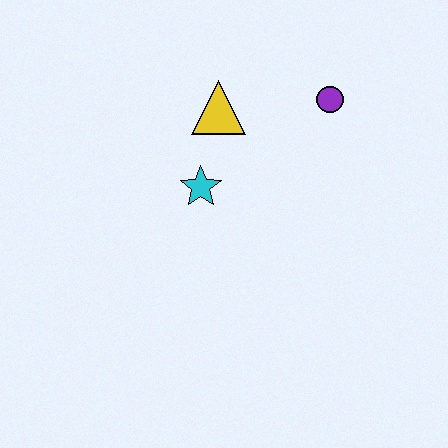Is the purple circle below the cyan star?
No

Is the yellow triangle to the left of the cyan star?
No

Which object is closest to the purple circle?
The yellow triangle is closest to the purple circle.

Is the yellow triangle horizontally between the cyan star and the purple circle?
Yes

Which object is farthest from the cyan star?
The purple circle is farthest from the cyan star.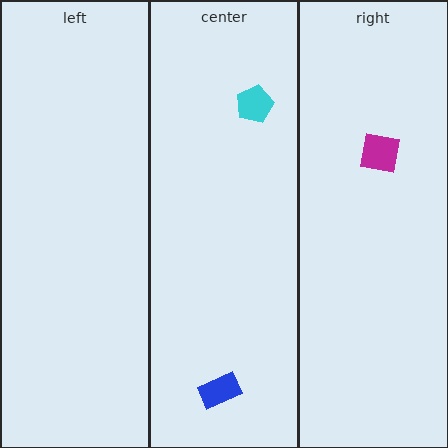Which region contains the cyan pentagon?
The center region.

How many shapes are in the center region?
2.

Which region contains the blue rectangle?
The center region.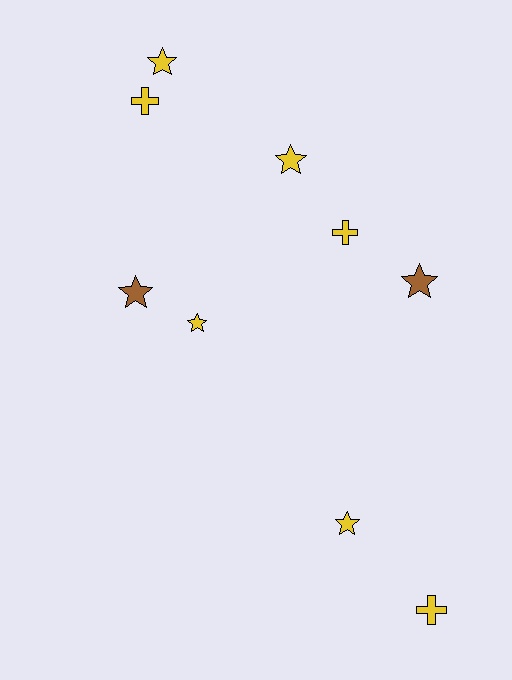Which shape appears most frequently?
Star, with 6 objects.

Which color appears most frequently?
Yellow, with 7 objects.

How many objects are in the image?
There are 9 objects.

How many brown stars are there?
There are 2 brown stars.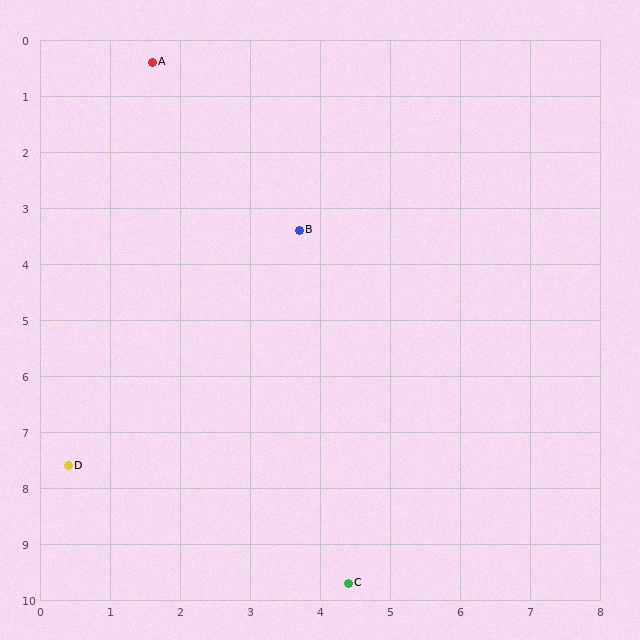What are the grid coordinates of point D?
Point D is at approximately (0.4, 7.6).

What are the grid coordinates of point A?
Point A is at approximately (1.6, 0.4).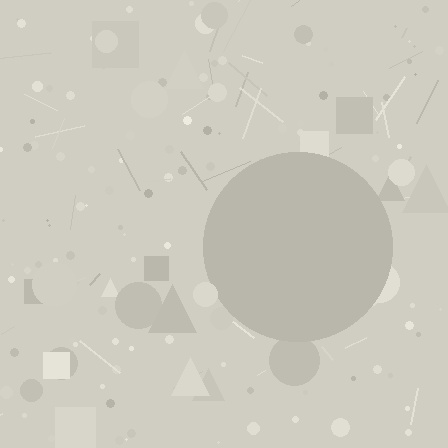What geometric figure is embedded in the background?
A circle is embedded in the background.